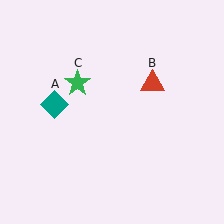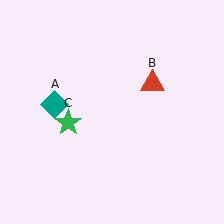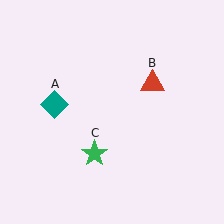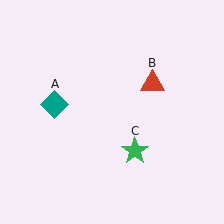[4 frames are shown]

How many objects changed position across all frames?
1 object changed position: green star (object C).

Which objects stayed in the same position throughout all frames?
Teal diamond (object A) and red triangle (object B) remained stationary.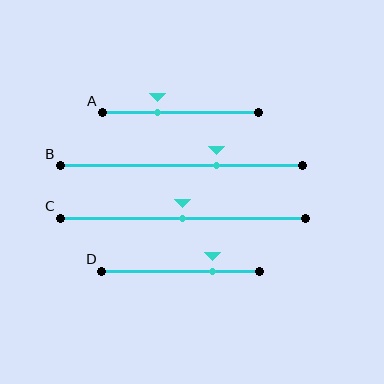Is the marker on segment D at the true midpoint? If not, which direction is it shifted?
No, the marker on segment D is shifted to the right by about 20% of the segment length.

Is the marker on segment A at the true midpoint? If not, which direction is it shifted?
No, the marker on segment A is shifted to the left by about 15% of the segment length.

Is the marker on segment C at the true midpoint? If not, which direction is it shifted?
Yes, the marker on segment C is at the true midpoint.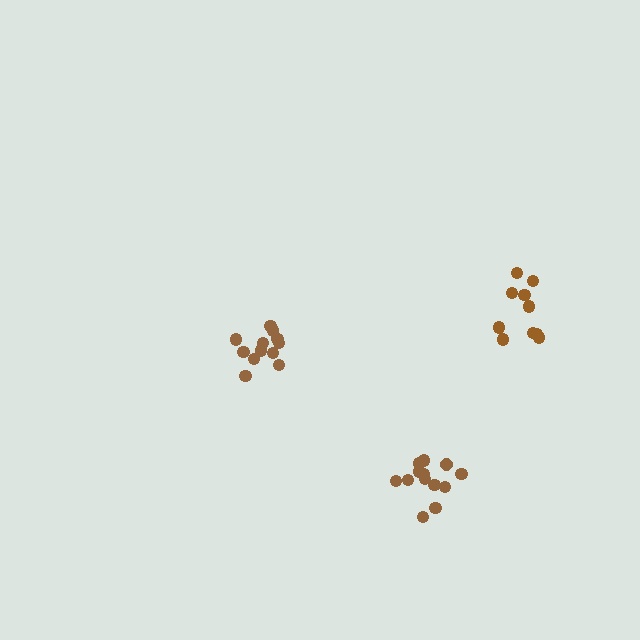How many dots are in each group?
Group 1: 13 dots, Group 2: 13 dots, Group 3: 10 dots (36 total).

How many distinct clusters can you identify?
There are 3 distinct clusters.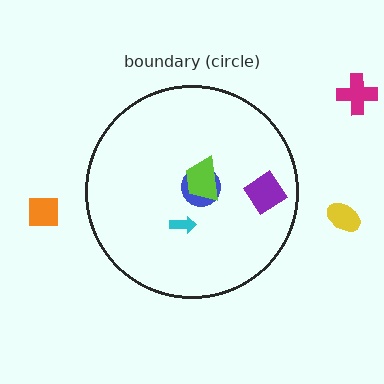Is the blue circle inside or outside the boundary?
Inside.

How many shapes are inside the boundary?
4 inside, 3 outside.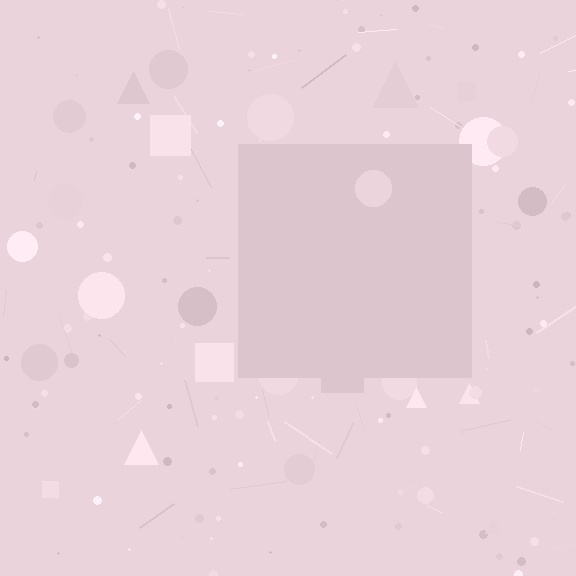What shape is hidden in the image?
A square is hidden in the image.